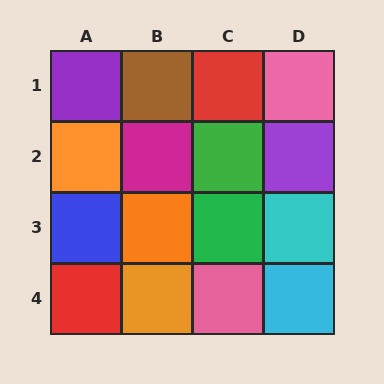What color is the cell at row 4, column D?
Cyan.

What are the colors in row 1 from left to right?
Purple, brown, red, pink.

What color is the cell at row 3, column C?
Green.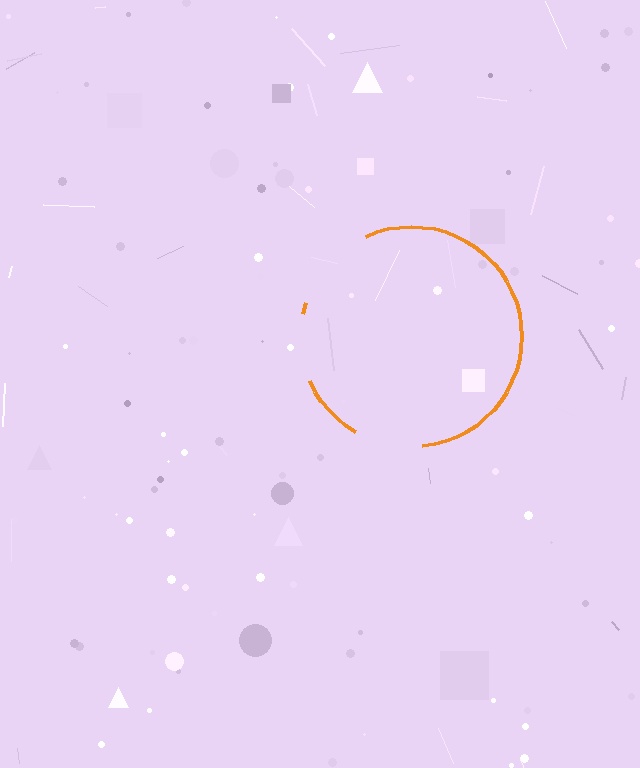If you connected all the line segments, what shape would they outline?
They would outline a circle.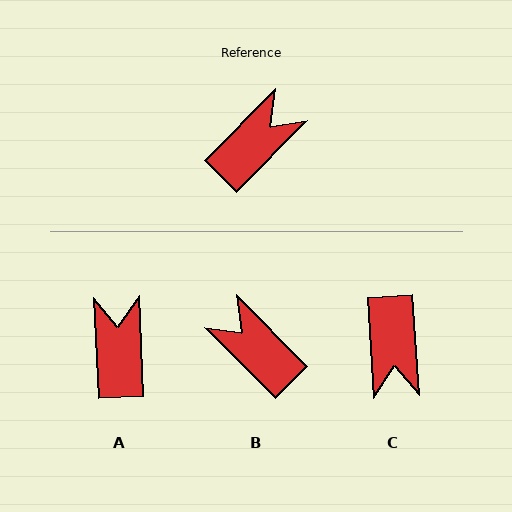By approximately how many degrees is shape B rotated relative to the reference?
Approximately 90 degrees counter-clockwise.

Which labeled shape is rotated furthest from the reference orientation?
C, about 132 degrees away.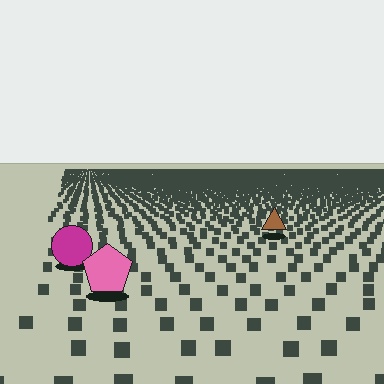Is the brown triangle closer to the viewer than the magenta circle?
No. The magenta circle is closer — you can tell from the texture gradient: the ground texture is coarser near it.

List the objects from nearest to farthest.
From nearest to farthest: the pink pentagon, the magenta circle, the brown triangle.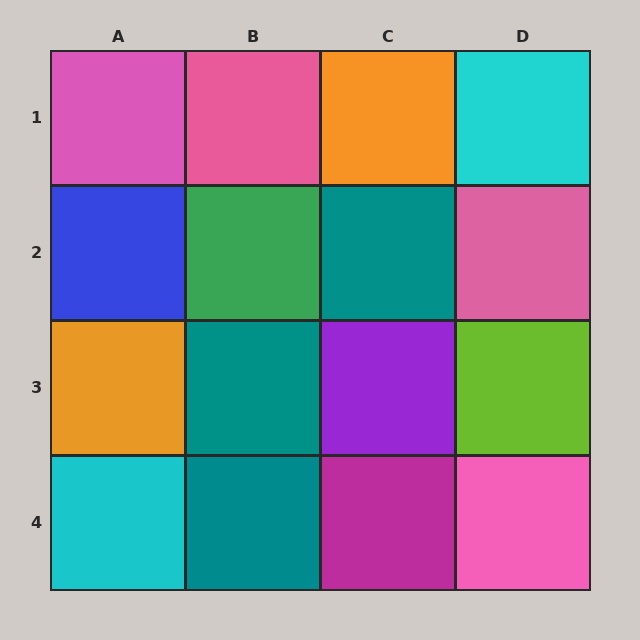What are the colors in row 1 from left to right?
Pink, pink, orange, cyan.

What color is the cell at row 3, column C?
Purple.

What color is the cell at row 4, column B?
Teal.